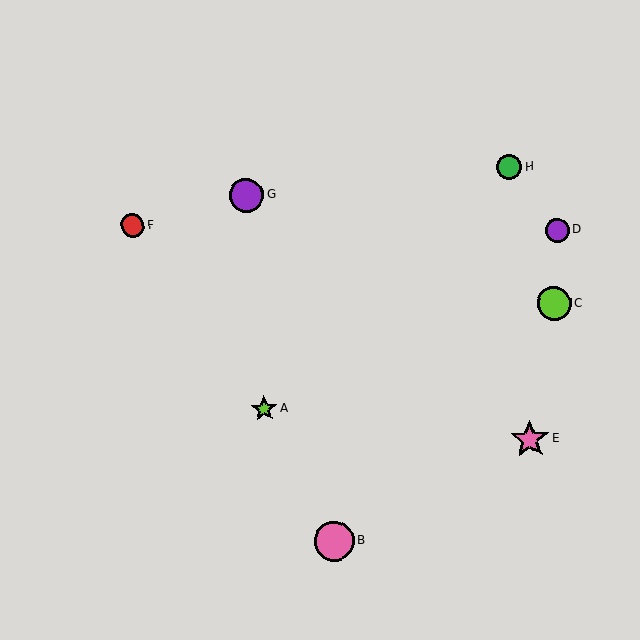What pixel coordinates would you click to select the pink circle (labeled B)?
Click at (334, 541) to select the pink circle B.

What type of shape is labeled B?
Shape B is a pink circle.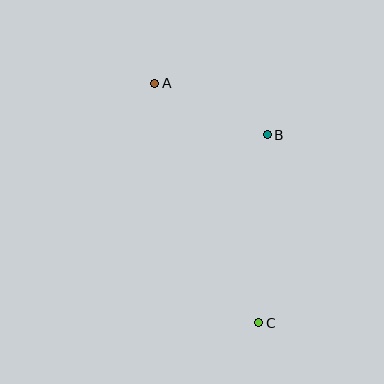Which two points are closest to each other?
Points A and B are closest to each other.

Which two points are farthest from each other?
Points A and C are farthest from each other.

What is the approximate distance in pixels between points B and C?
The distance between B and C is approximately 188 pixels.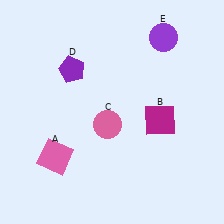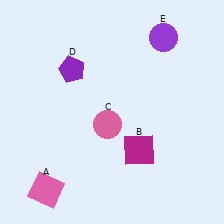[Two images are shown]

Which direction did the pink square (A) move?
The pink square (A) moved down.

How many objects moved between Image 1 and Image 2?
2 objects moved between the two images.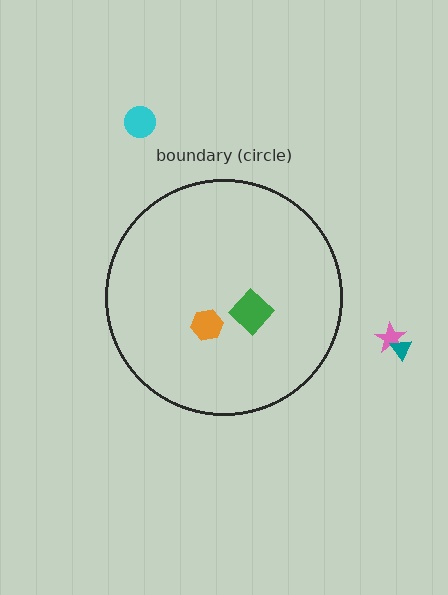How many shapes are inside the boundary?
2 inside, 3 outside.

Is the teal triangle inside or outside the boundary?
Outside.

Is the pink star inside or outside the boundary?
Outside.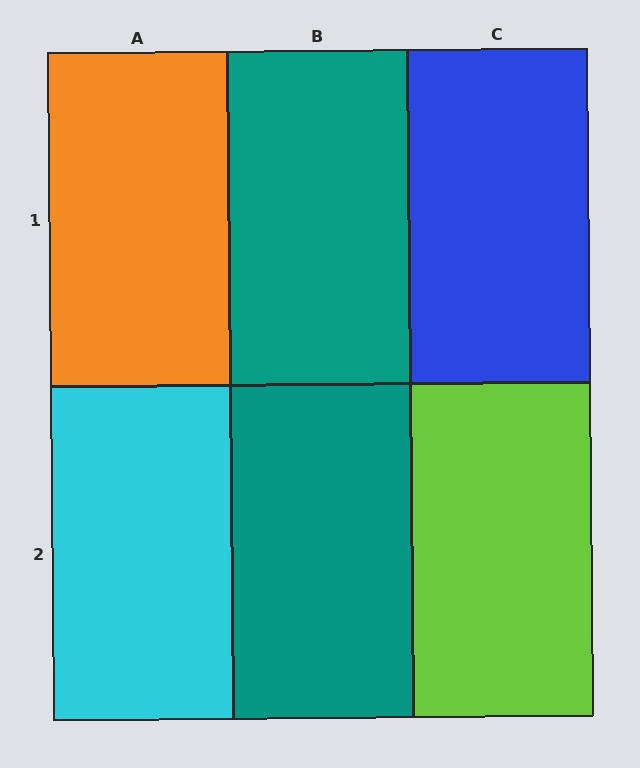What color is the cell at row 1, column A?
Orange.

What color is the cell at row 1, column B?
Teal.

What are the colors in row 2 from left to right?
Cyan, teal, lime.